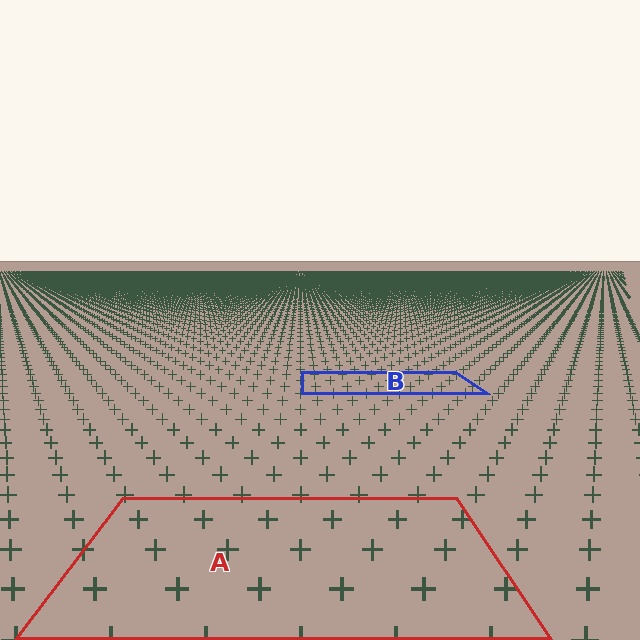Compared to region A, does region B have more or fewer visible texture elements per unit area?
Region B has more texture elements per unit area — they are packed more densely because it is farther away.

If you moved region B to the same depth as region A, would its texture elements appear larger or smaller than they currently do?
They would appear larger. At a closer depth, the same texture elements are projected at a bigger on-screen size.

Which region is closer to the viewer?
Region A is closer. The texture elements there are larger and more spread out.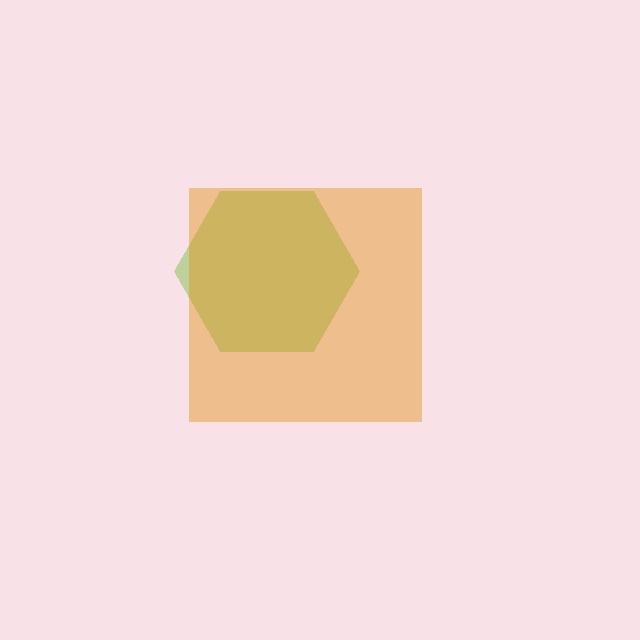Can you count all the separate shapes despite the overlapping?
Yes, there are 2 separate shapes.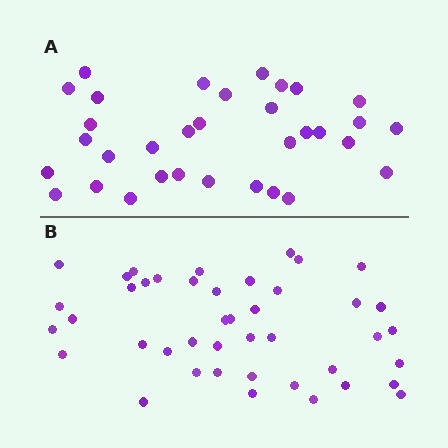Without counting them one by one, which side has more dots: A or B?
Region B (the bottom region) has more dots.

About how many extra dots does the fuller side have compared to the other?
Region B has roughly 10 or so more dots than region A.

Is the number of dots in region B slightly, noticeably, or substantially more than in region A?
Region B has noticeably more, but not dramatically so. The ratio is roughly 1.3 to 1.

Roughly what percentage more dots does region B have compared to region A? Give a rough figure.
About 30% more.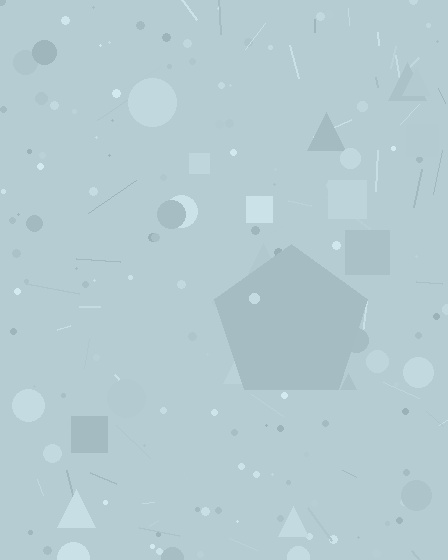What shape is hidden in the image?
A pentagon is hidden in the image.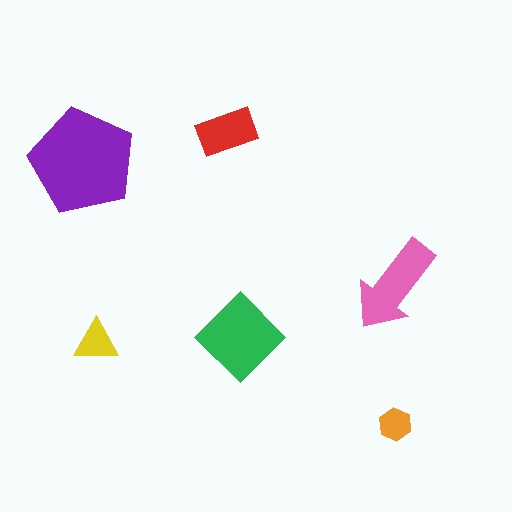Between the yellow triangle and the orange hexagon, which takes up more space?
The yellow triangle.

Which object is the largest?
The purple pentagon.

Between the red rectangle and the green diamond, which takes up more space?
The green diamond.